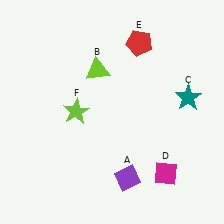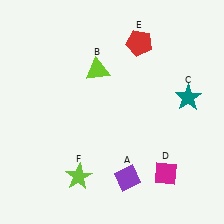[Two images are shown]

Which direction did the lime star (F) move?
The lime star (F) moved down.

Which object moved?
The lime star (F) moved down.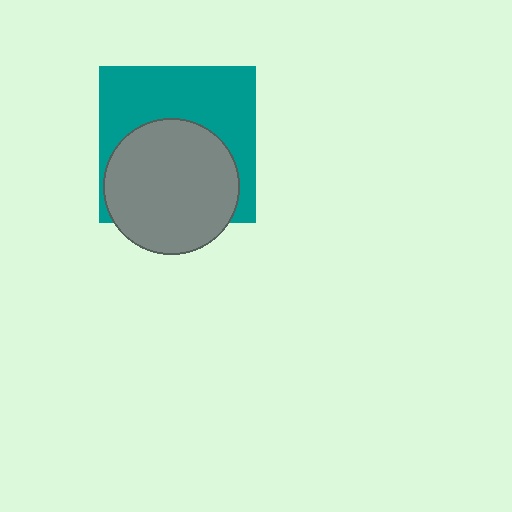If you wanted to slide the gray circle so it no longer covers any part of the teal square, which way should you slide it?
Slide it down — that is the most direct way to separate the two shapes.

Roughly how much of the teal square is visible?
About half of it is visible (roughly 51%).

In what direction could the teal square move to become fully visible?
The teal square could move up. That would shift it out from behind the gray circle entirely.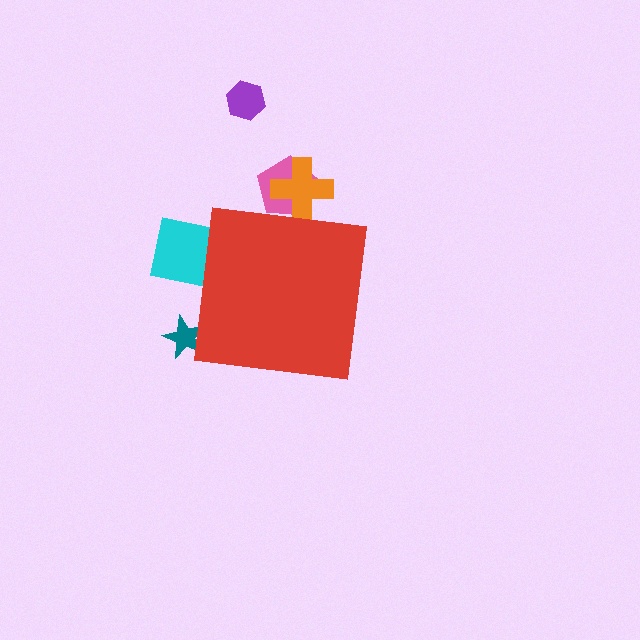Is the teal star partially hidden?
Yes, the teal star is partially hidden behind the red square.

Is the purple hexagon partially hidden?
No, the purple hexagon is fully visible.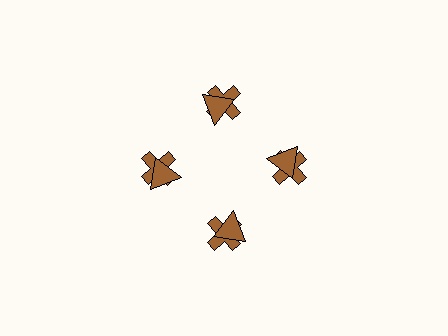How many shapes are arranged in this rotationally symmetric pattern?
There are 8 shapes, arranged in 4 groups of 2.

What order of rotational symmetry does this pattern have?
This pattern has 4-fold rotational symmetry.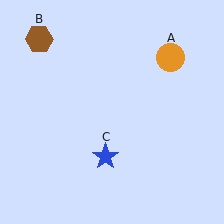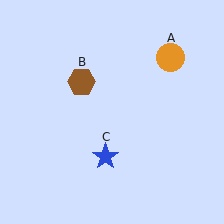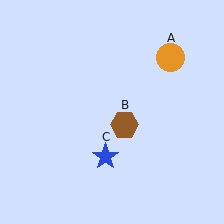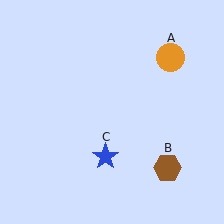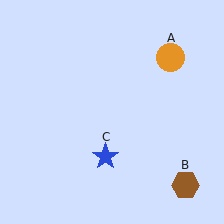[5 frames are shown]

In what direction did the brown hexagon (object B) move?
The brown hexagon (object B) moved down and to the right.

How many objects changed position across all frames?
1 object changed position: brown hexagon (object B).